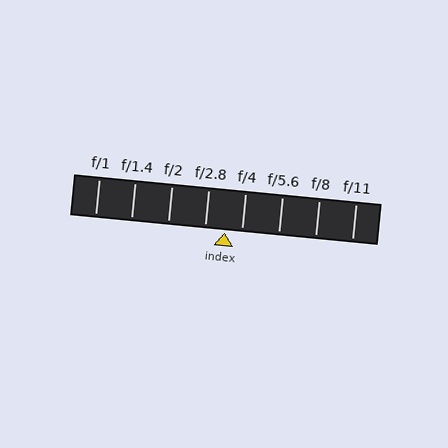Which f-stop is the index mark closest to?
The index mark is closest to f/4.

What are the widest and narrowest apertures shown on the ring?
The widest aperture shown is f/1 and the narrowest is f/11.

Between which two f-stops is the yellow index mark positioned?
The index mark is between f/2.8 and f/4.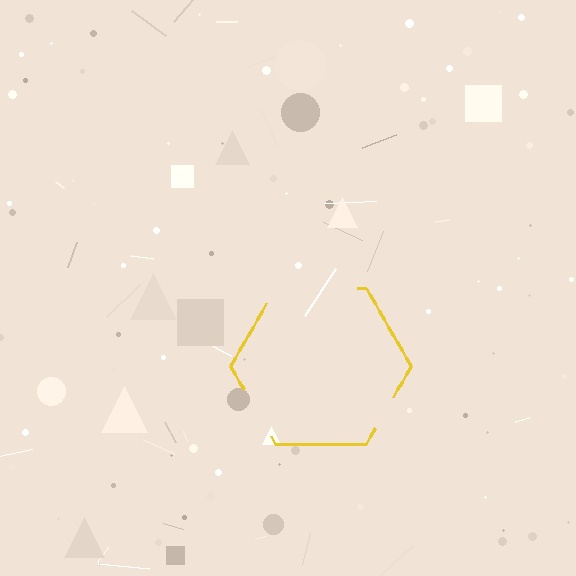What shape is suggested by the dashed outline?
The dashed outline suggests a hexagon.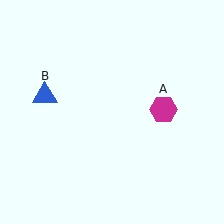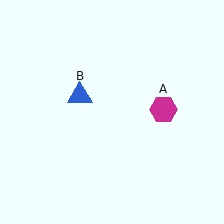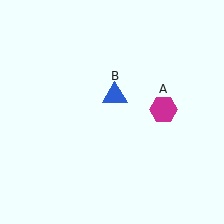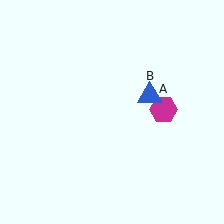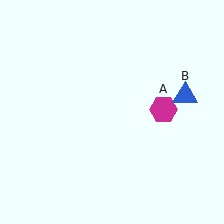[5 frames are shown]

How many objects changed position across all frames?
1 object changed position: blue triangle (object B).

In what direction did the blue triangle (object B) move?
The blue triangle (object B) moved right.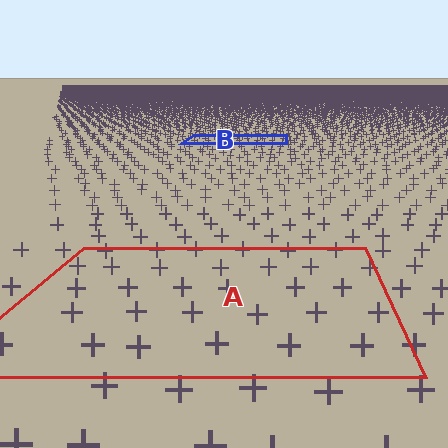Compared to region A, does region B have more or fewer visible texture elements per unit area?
Region B has more texture elements per unit area — they are packed more densely because it is farther away.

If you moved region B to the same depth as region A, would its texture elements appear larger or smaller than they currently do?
They would appear larger. At a closer depth, the same texture elements are projected at a bigger on-screen size.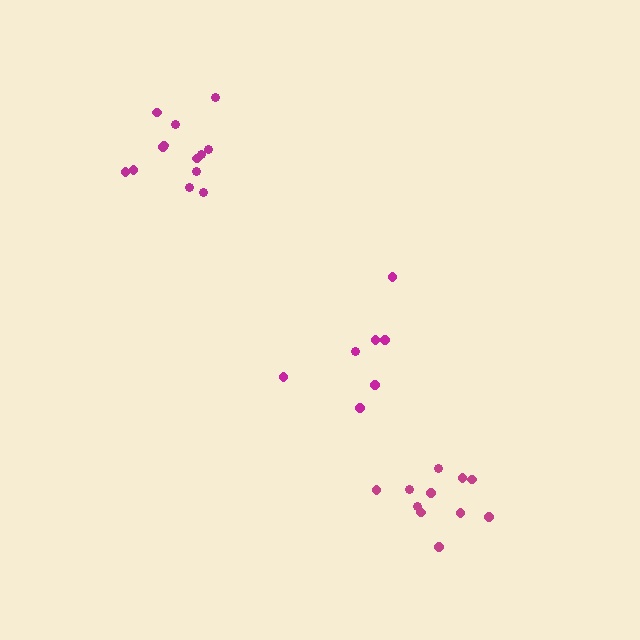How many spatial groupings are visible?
There are 3 spatial groupings.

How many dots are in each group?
Group 1: 13 dots, Group 2: 11 dots, Group 3: 8 dots (32 total).